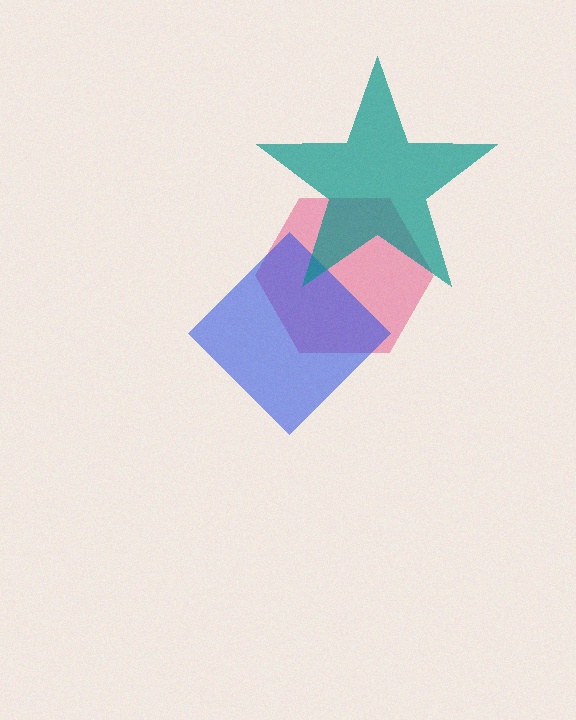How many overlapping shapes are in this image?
There are 3 overlapping shapes in the image.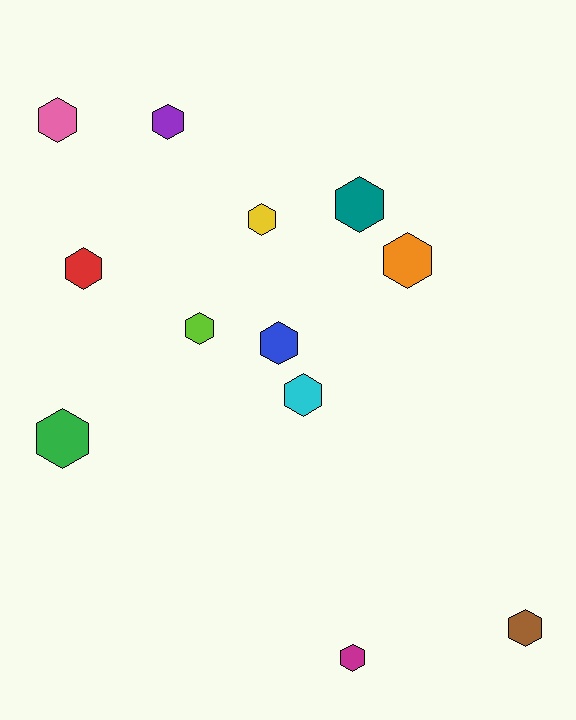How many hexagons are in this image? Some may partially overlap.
There are 12 hexagons.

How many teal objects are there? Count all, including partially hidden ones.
There is 1 teal object.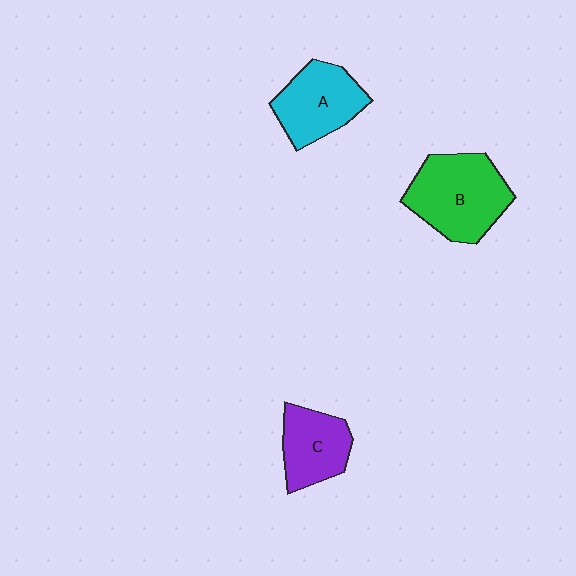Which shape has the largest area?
Shape B (green).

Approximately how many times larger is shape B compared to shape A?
Approximately 1.3 times.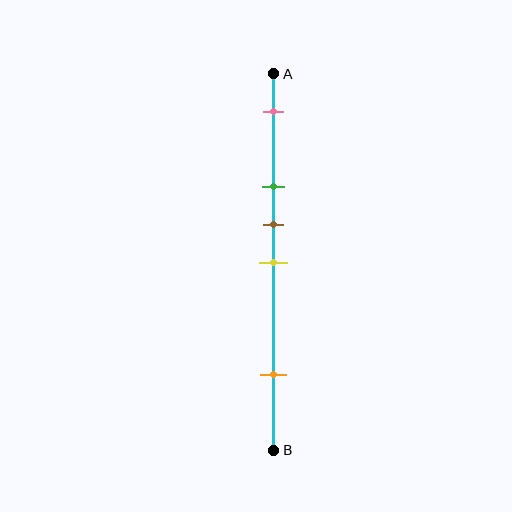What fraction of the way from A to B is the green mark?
The green mark is approximately 30% (0.3) of the way from A to B.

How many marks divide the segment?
There are 5 marks dividing the segment.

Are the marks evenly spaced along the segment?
No, the marks are not evenly spaced.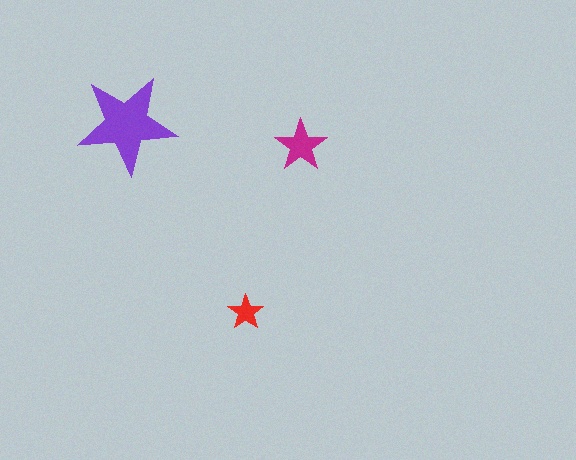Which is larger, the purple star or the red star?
The purple one.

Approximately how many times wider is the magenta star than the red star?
About 1.5 times wider.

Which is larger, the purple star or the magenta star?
The purple one.